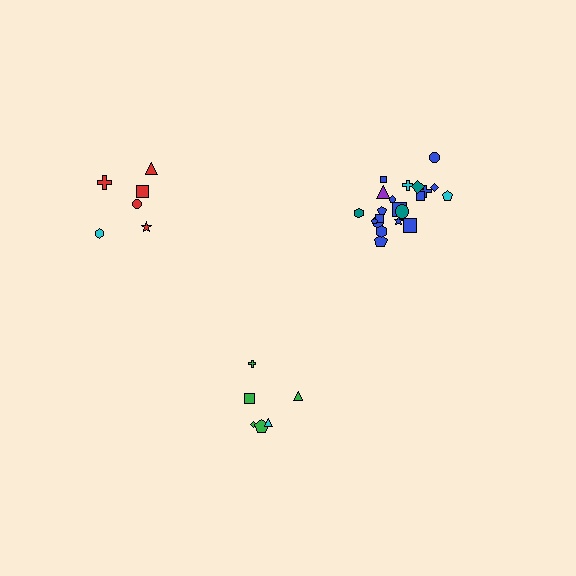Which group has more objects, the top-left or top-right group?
The top-right group.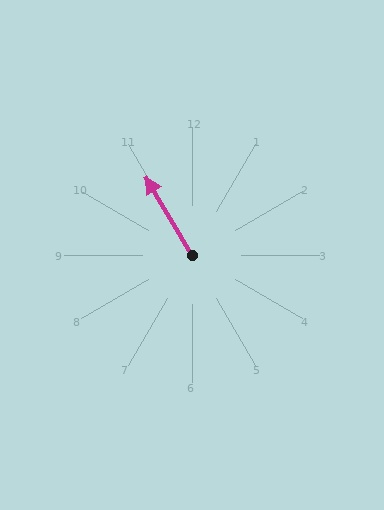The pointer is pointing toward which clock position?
Roughly 11 o'clock.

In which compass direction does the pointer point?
Northwest.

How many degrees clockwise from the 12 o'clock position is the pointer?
Approximately 329 degrees.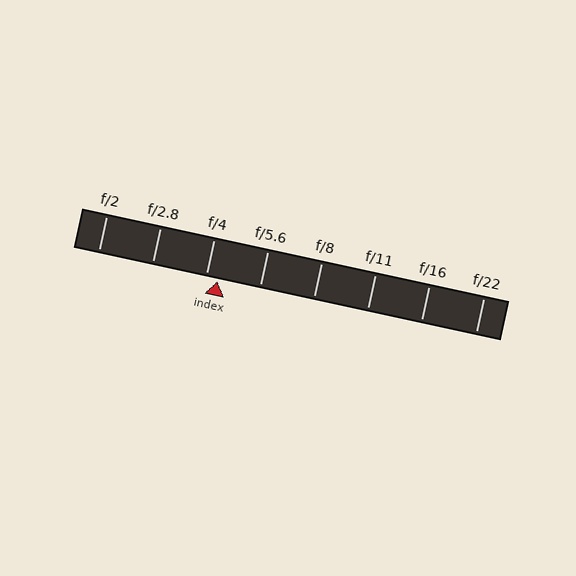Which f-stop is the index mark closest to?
The index mark is closest to f/4.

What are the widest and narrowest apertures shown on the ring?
The widest aperture shown is f/2 and the narrowest is f/22.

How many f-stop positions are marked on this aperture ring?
There are 8 f-stop positions marked.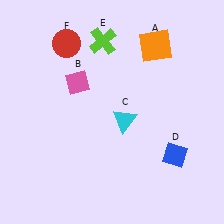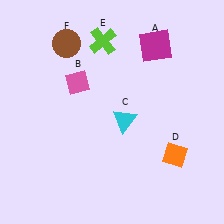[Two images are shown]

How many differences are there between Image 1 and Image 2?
There are 3 differences between the two images.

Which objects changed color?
A changed from orange to magenta. D changed from blue to orange. F changed from red to brown.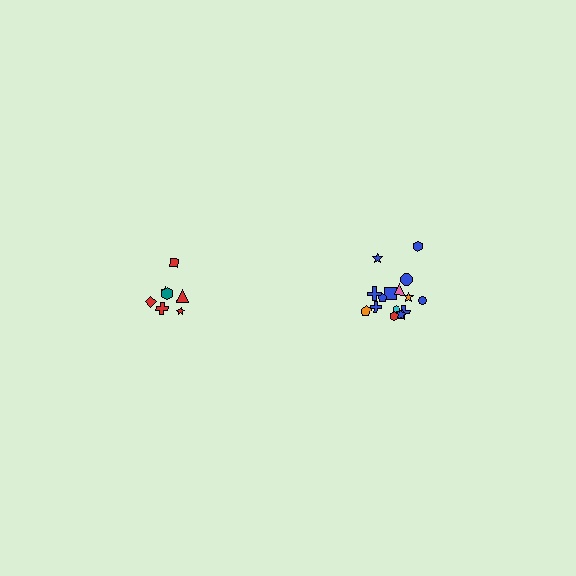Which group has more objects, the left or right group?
The right group.